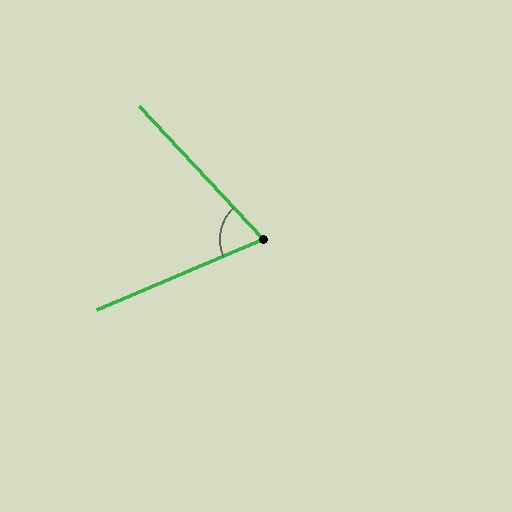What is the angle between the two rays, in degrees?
Approximately 70 degrees.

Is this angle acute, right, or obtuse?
It is acute.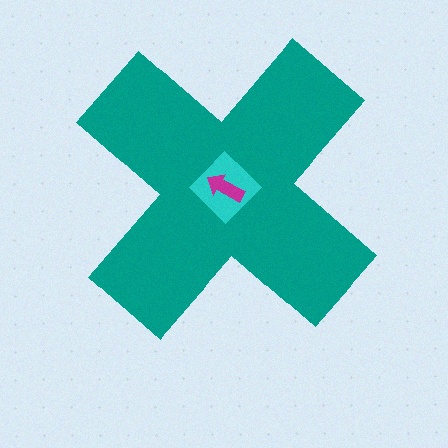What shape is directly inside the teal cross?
The cyan diamond.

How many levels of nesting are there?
3.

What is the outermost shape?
The teal cross.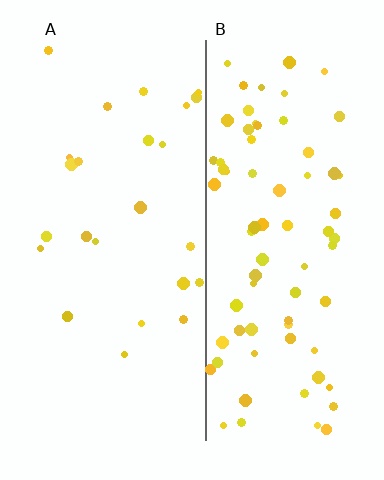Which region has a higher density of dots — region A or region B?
B (the right).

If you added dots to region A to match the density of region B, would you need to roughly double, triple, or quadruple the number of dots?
Approximately triple.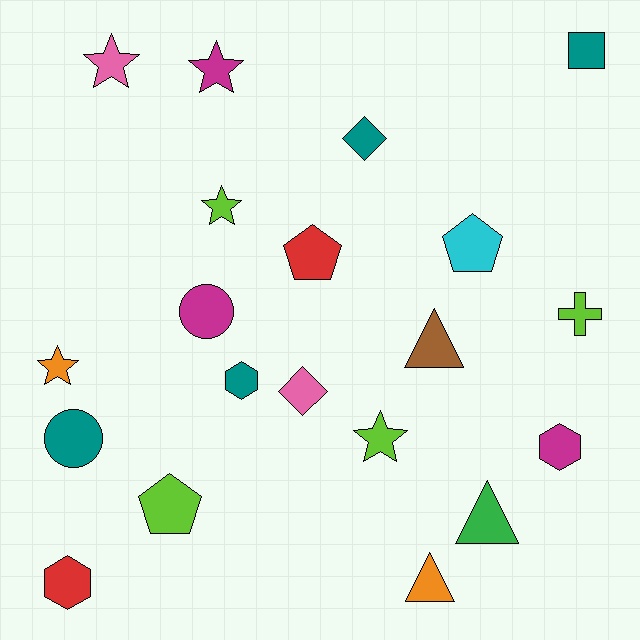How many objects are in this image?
There are 20 objects.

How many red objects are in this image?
There are 2 red objects.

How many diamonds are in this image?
There are 2 diamonds.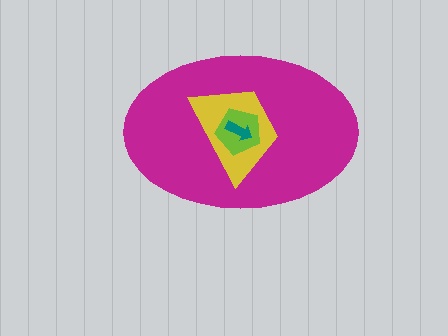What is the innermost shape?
The teal arrow.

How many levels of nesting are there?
4.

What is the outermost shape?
The magenta ellipse.